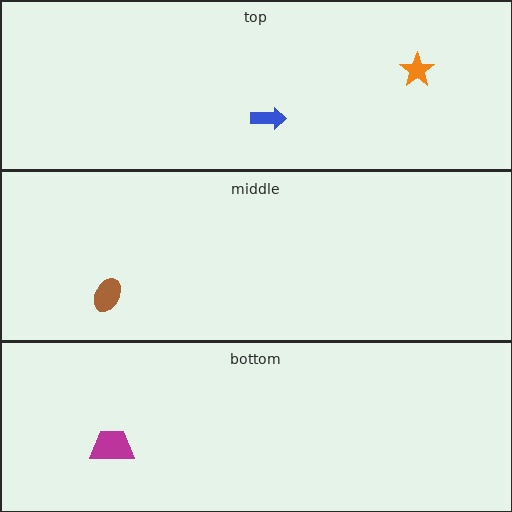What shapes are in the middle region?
The brown ellipse.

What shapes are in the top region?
The orange star, the blue arrow.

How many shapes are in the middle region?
1.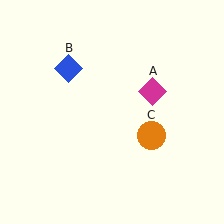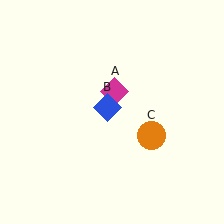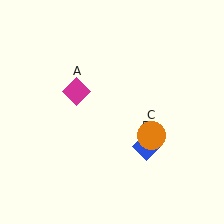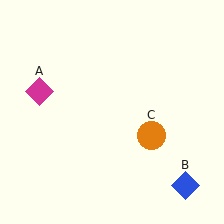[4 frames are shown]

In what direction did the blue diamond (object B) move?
The blue diamond (object B) moved down and to the right.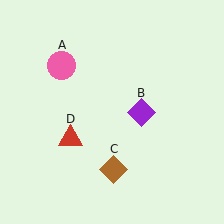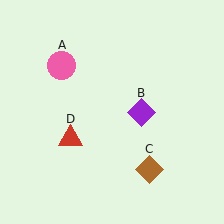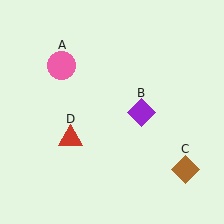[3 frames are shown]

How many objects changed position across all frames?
1 object changed position: brown diamond (object C).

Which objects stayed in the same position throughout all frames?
Pink circle (object A) and purple diamond (object B) and red triangle (object D) remained stationary.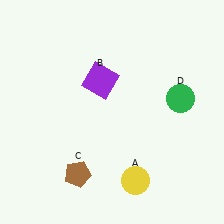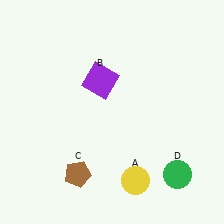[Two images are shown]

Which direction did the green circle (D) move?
The green circle (D) moved down.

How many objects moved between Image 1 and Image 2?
1 object moved between the two images.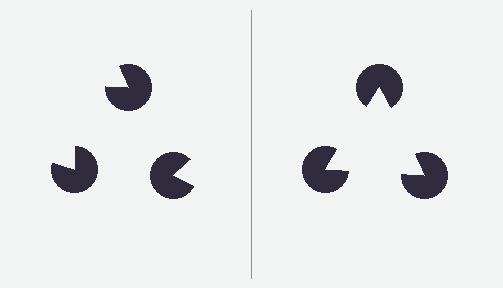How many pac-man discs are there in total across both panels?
6 — 3 on each side.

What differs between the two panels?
The pac-man discs are positioned identically on both sides; only the wedge orientations differ. On the right they align to a triangle; on the left they are misaligned.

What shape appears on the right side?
An illusory triangle.